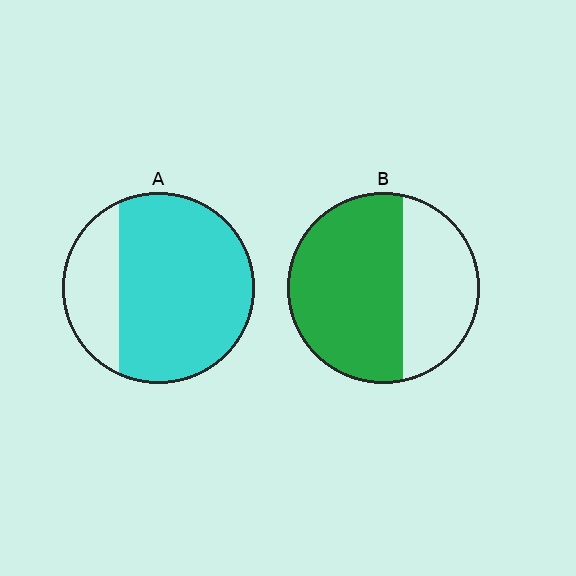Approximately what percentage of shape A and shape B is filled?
A is approximately 75% and B is approximately 65%.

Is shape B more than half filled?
Yes.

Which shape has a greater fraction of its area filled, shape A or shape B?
Shape A.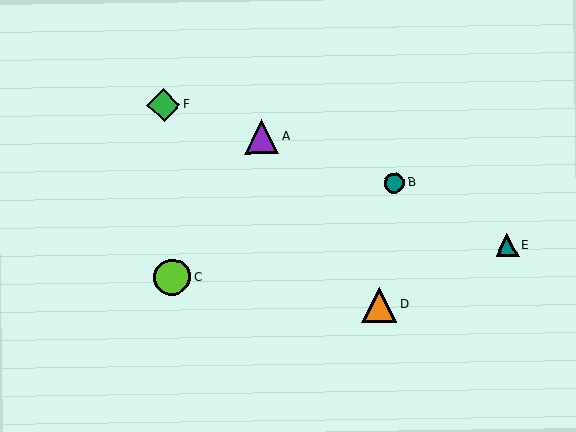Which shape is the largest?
The lime circle (labeled C) is the largest.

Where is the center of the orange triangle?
The center of the orange triangle is at (380, 305).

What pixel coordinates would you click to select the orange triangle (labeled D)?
Click at (380, 305) to select the orange triangle D.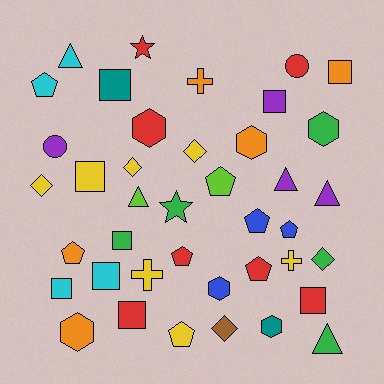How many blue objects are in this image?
There are 3 blue objects.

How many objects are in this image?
There are 40 objects.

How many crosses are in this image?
There are 3 crosses.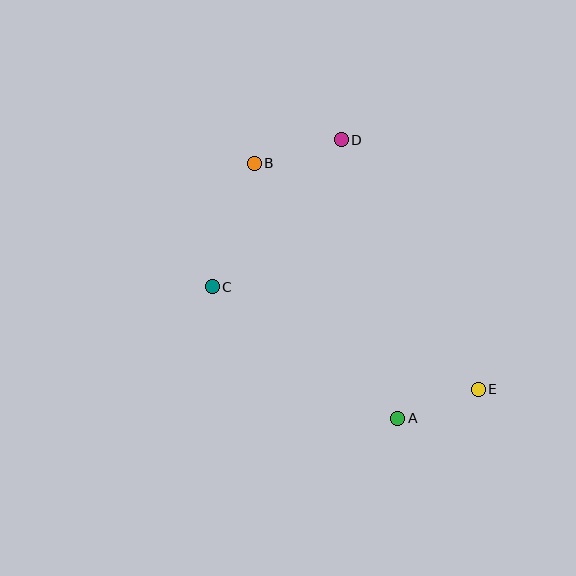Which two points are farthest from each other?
Points B and E are farthest from each other.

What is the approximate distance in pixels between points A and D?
The distance between A and D is approximately 284 pixels.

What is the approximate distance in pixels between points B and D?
The distance between B and D is approximately 90 pixels.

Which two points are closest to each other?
Points A and E are closest to each other.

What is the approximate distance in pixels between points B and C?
The distance between B and C is approximately 131 pixels.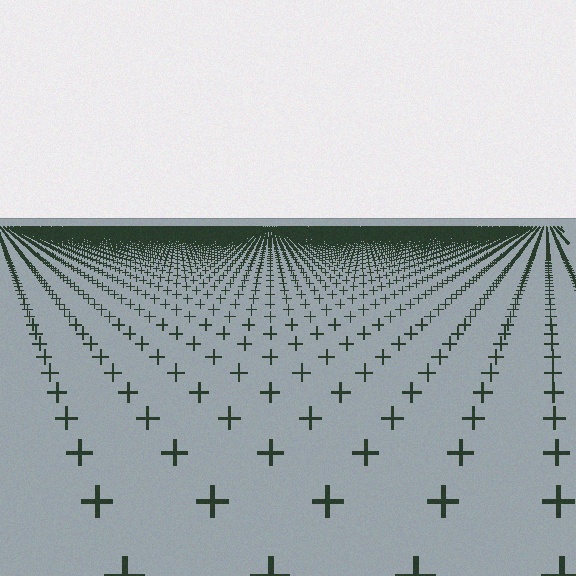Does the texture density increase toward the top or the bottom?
Density increases toward the top.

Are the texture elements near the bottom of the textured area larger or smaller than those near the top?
Larger. Near the bottom, elements are closer to the viewer and appear at a bigger on-screen size.